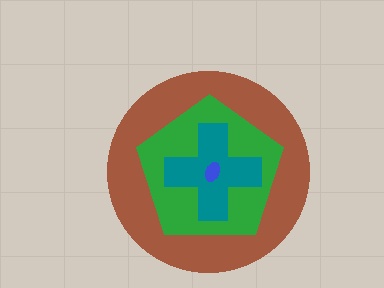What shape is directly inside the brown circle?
The green pentagon.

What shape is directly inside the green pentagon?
The teal cross.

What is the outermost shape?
The brown circle.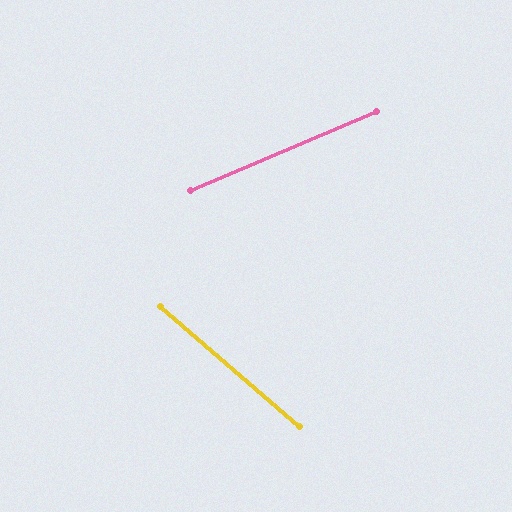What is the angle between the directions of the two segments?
Approximately 64 degrees.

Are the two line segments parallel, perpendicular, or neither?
Neither parallel nor perpendicular — they differ by about 64°.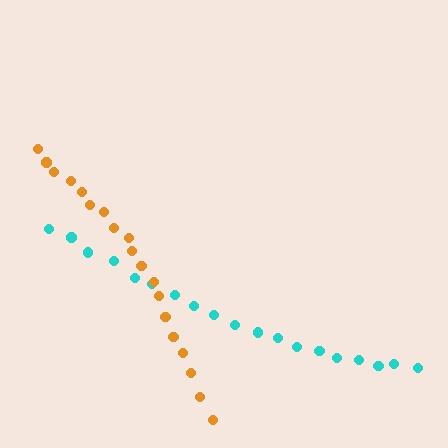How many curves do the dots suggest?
There are 2 distinct paths.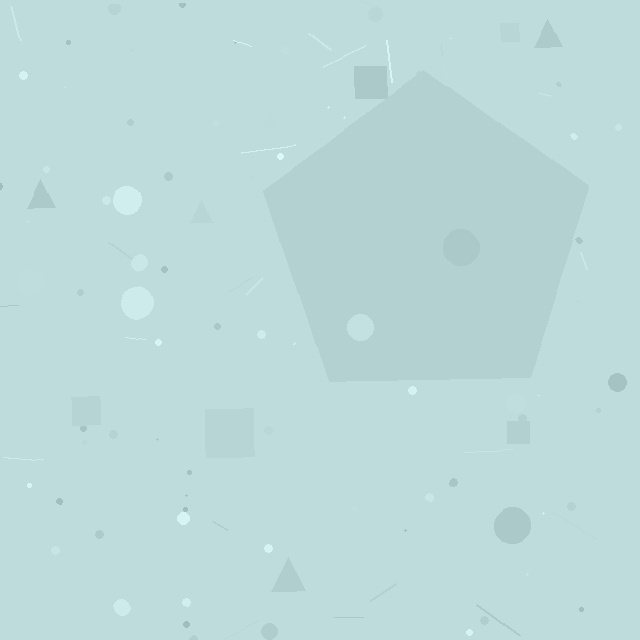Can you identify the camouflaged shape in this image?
The camouflaged shape is a pentagon.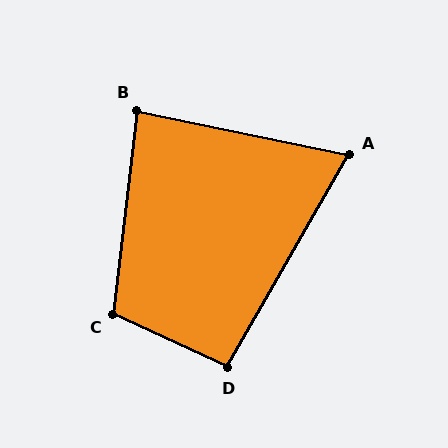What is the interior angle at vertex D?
Approximately 95 degrees (obtuse).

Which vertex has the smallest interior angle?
A, at approximately 72 degrees.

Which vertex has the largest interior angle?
C, at approximately 108 degrees.